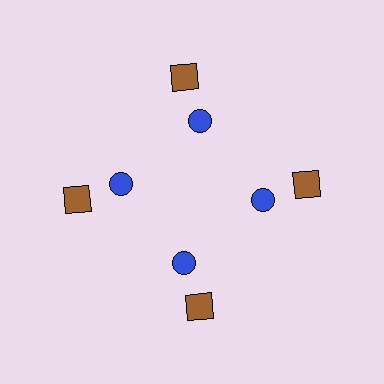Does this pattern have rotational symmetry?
Yes, this pattern has 4-fold rotational symmetry. It looks the same after rotating 90 degrees around the center.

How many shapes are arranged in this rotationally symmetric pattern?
There are 8 shapes, arranged in 4 groups of 2.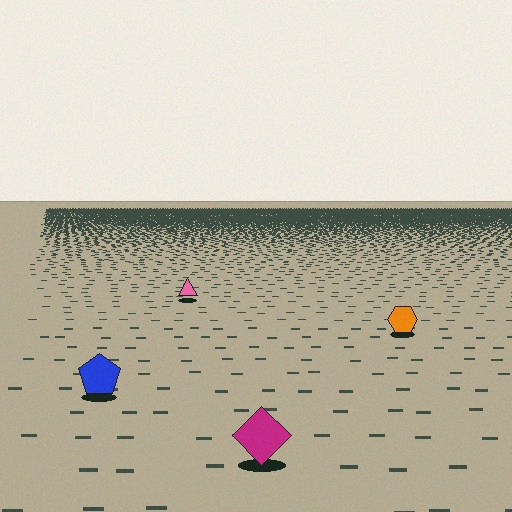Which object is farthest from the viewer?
The pink triangle is farthest from the viewer. It appears smaller and the ground texture around it is denser.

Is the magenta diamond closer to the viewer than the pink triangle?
Yes. The magenta diamond is closer — you can tell from the texture gradient: the ground texture is coarser near it.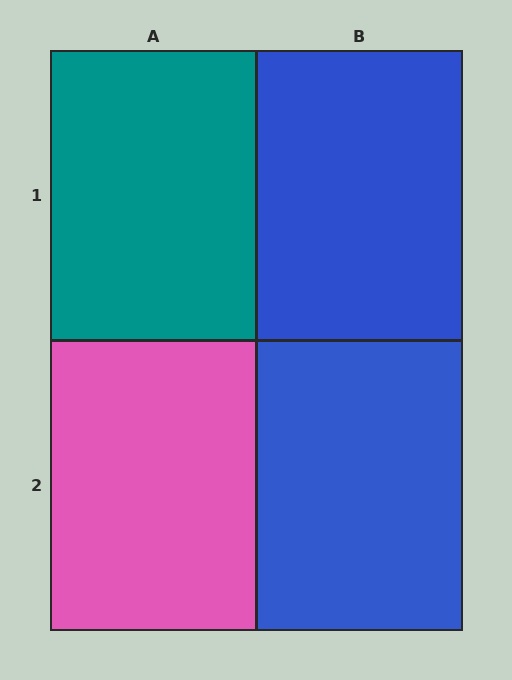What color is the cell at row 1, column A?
Teal.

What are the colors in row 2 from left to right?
Pink, blue.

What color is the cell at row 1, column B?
Blue.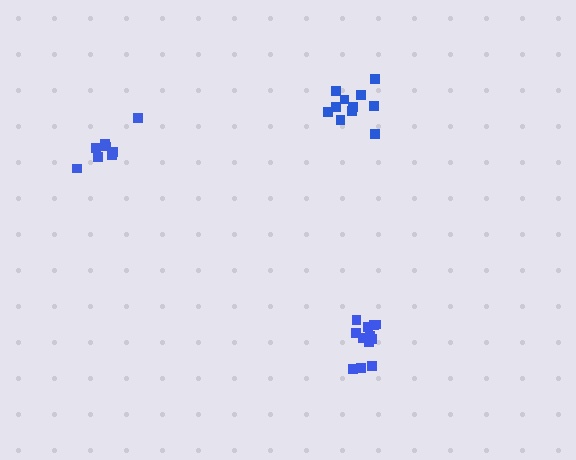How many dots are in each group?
Group 1: 12 dots, Group 2: 11 dots, Group 3: 8 dots (31 total).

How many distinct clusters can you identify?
There are 3 distinct clusters.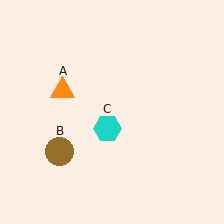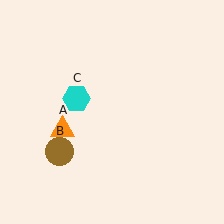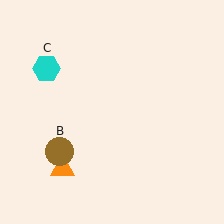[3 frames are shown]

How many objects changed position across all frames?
2 objects changed position: orange triangle (object A), cyan hexagon (object C).